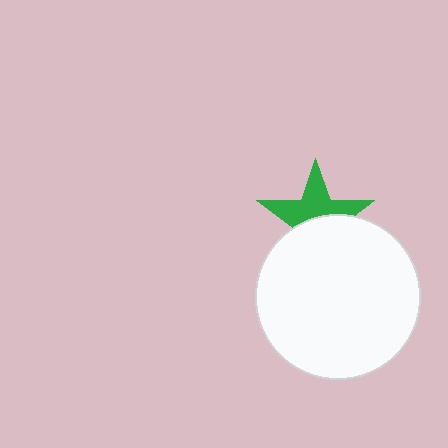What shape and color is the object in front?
The object in front is a white circle.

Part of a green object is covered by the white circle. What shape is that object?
It is a star.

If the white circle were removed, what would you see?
You would see the complete green star.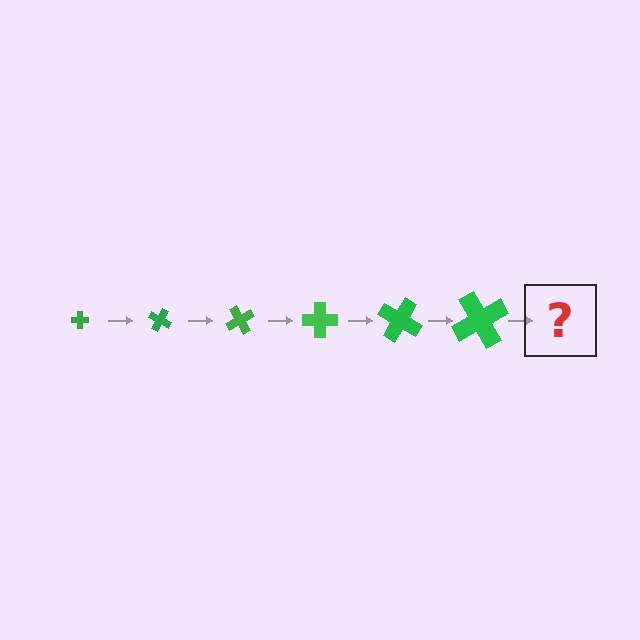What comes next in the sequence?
The next element should be a cross, larger than the previous one and rotated 180 degrees from the start.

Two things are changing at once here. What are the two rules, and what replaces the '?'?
The two rules are that the cross grows larger each step and it rotates 30 degrees each step. The '?' should be a cross, larger than the previous one and rotated 180 degrees from the start.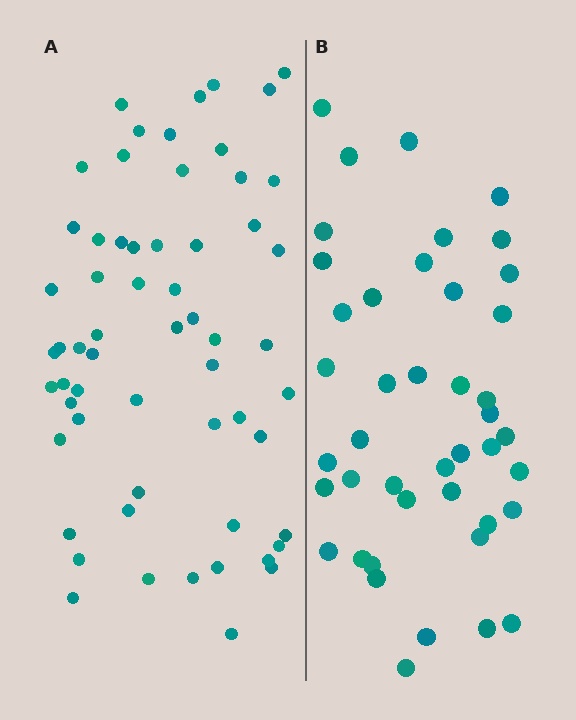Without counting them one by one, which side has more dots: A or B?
Region A (the left region) has more dots.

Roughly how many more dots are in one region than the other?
Region A has approximately 15 more dots than region B.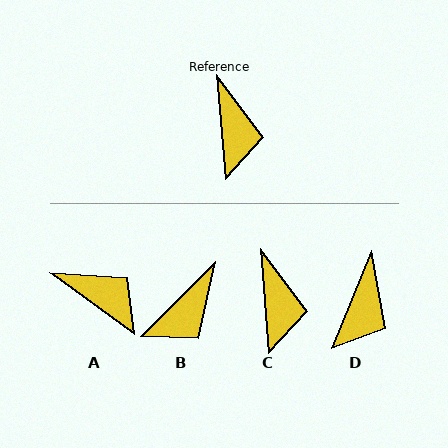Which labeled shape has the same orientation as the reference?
C.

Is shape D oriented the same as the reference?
No, it is off by about 26 degrees.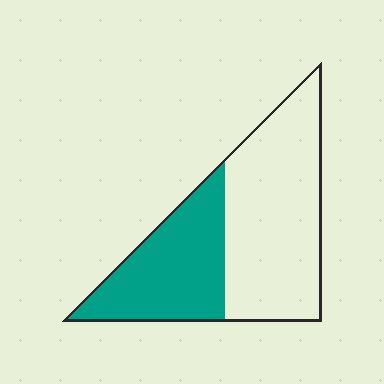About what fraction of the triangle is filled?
About two fifths (2/5).